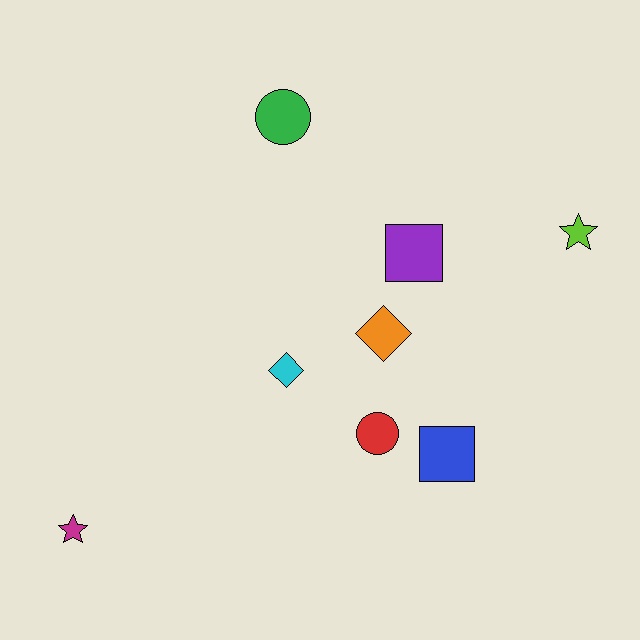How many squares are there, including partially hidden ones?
There are 2 squares.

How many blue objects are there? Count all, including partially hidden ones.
There is 1 blue object.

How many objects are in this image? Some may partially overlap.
There are 8 objects.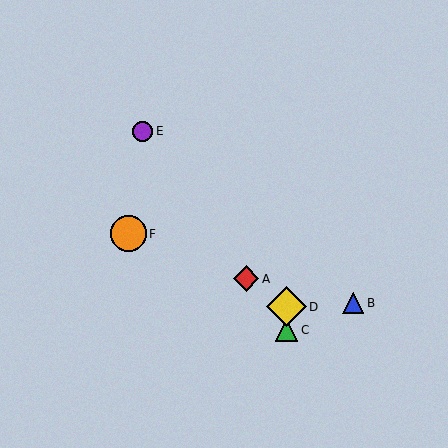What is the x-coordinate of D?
Object D is at x≈287.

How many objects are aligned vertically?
2 objects (C, D) are aligned vertically.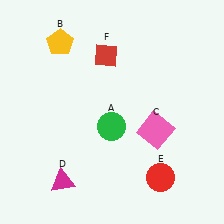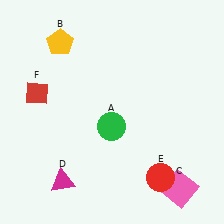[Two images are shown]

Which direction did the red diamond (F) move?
The red diamond (F) moved left.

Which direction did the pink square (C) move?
The pink square (C) moved down.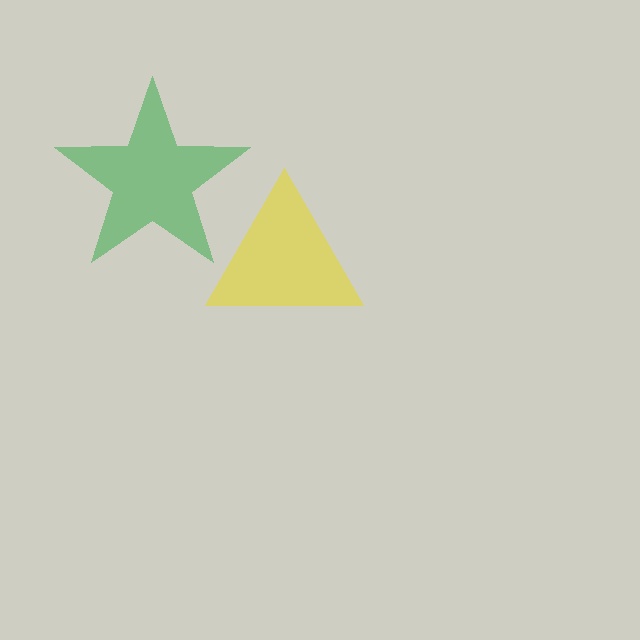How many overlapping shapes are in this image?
There are 2 overlapping shapes in the image.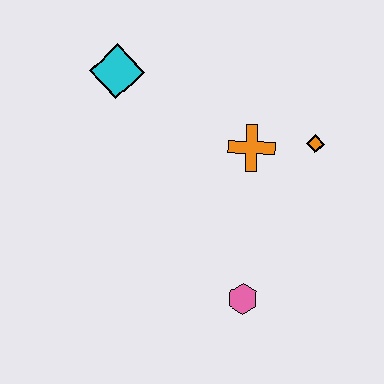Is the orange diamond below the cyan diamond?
Yes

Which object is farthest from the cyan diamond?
The pink hexagon is farthest from the cyan diamond.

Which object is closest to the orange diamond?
The orange cross is closest to the orange diamond.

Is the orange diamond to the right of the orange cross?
Yes